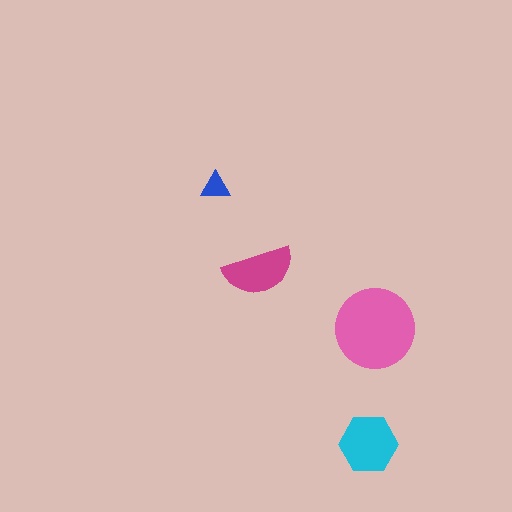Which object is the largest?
The pink circle.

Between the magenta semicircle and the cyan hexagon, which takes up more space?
The cyan hexagon.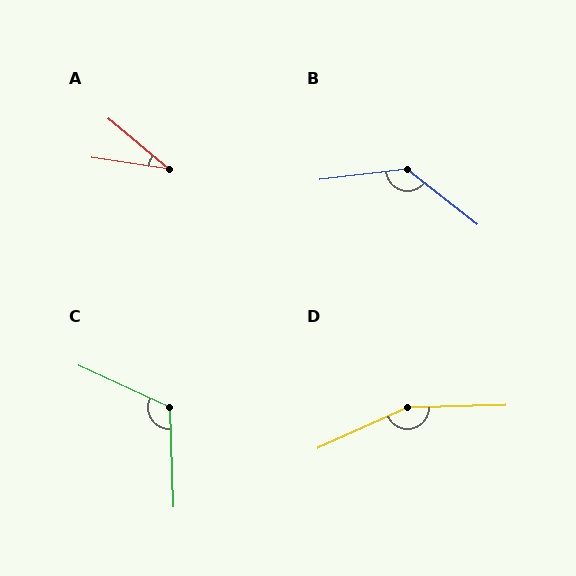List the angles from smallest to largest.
A (32°), C (117°), B (135°), D (157°).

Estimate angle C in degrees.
Approximately 117 degrees.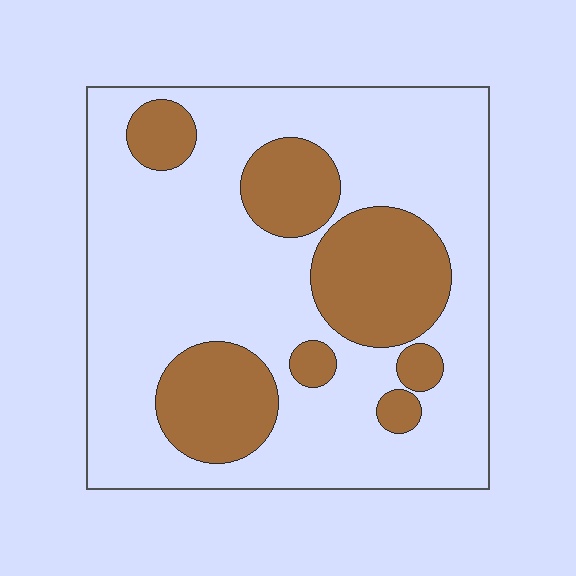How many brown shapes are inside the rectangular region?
7.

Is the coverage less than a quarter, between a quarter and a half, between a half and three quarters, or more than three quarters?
Between a quarter and a half.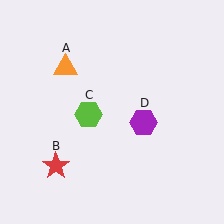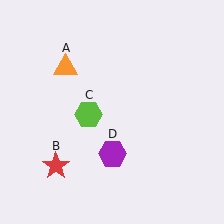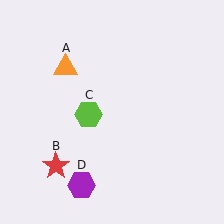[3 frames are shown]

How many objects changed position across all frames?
1 object changed position: purple hexagon (object D).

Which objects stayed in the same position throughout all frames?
Orange triangle (object A) and red star (object B) and lime hexagon (object C) remained stationary.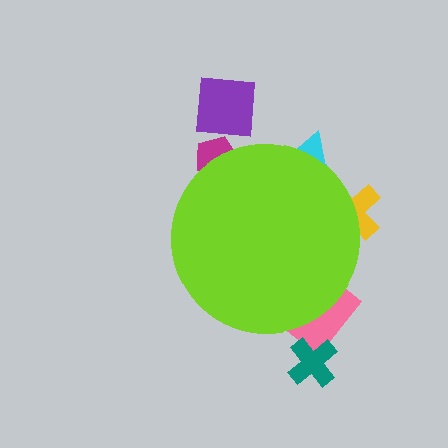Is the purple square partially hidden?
No, the purple square is fully visible.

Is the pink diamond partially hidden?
Yes, the pink diamond is partially hidden behind the lime circle.